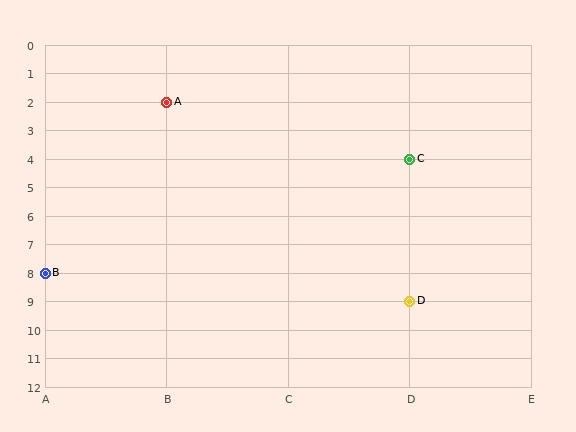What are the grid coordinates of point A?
Point A is at grid coordinates (B, 2).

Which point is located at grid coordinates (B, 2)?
Point A is at (B, 2).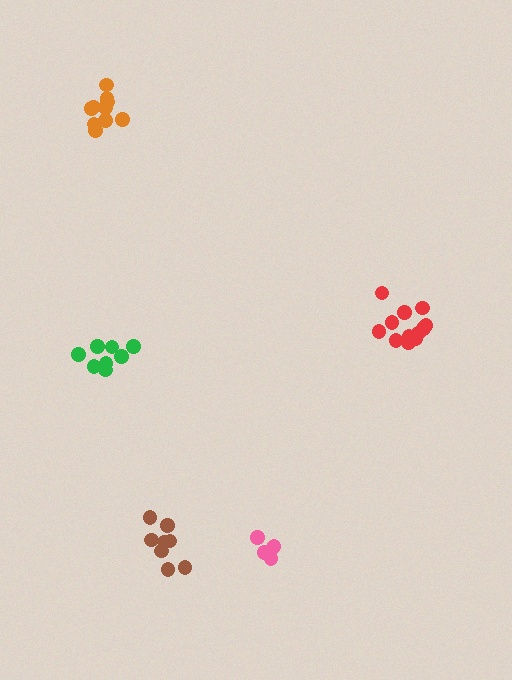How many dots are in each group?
Group 1: 6 dots, Group 2: 12 dots, Group 3: 8 dots, Group 4: 8 dots, Group 5: 10 dots (44 total).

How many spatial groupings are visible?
There are 5 spatial groupings.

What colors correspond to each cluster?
The clusters are colored: pink, red, brown, green, orange.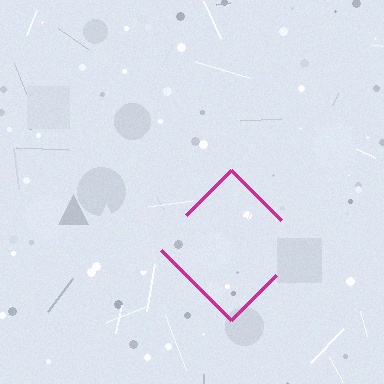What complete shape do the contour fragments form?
The contour fragments form a diamond.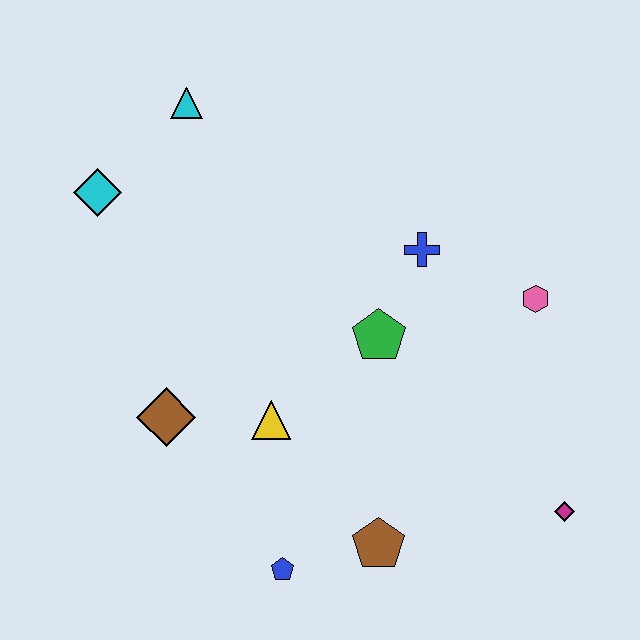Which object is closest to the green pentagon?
The blue cross is closest to the green pentagon.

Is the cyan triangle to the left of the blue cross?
Yes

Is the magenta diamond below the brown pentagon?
No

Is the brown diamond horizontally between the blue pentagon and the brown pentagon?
No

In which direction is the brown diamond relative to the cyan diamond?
The brown diamond is below the cyan diamond.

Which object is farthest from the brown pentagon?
The cyan triangle is farthest from the brown pentagon.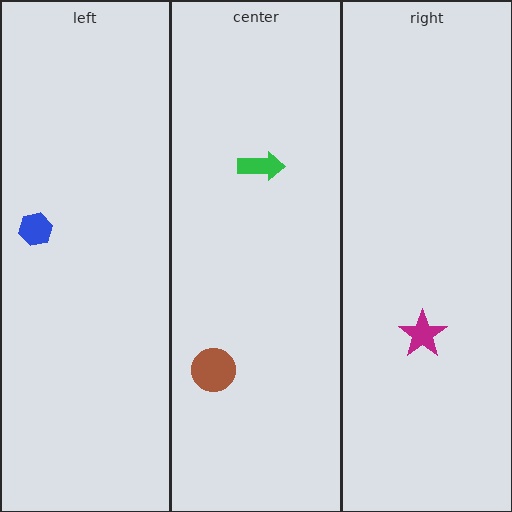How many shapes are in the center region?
2.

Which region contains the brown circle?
The center region.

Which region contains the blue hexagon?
The left region.